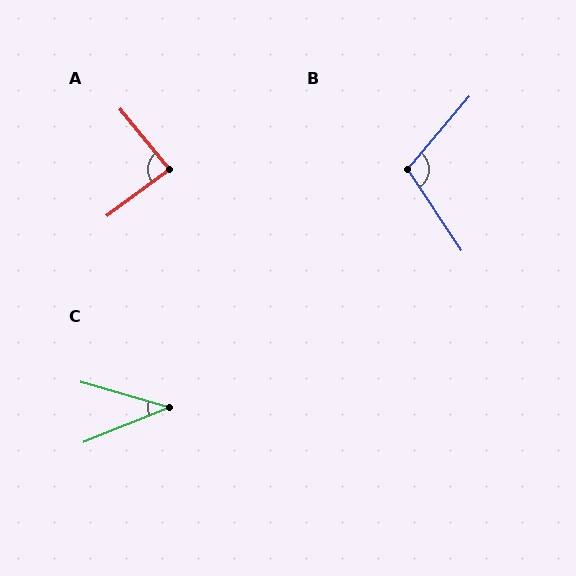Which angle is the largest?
B, at approximately 106 degrees.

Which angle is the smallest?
C, at approximately 38 degrees.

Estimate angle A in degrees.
Approximately 87 degrees.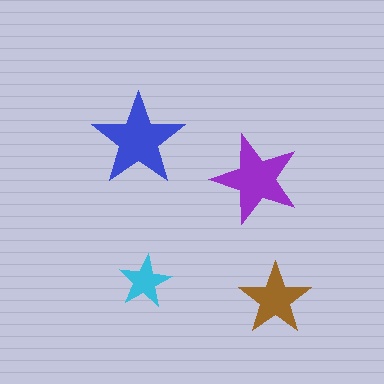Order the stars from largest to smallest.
the blue one, the purple one, the brown one, the cyan one.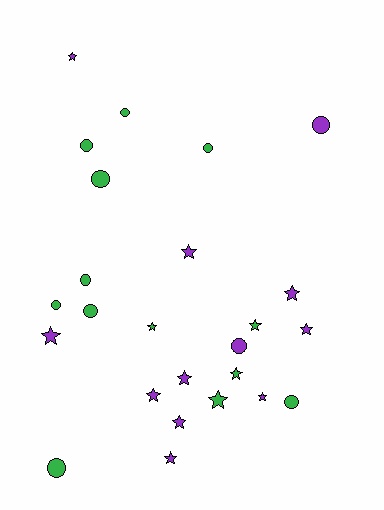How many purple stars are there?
There are 10 purple stars.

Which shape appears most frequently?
Star, with 14 objects.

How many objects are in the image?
There are 25 objects.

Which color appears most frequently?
Green, with 13 objects.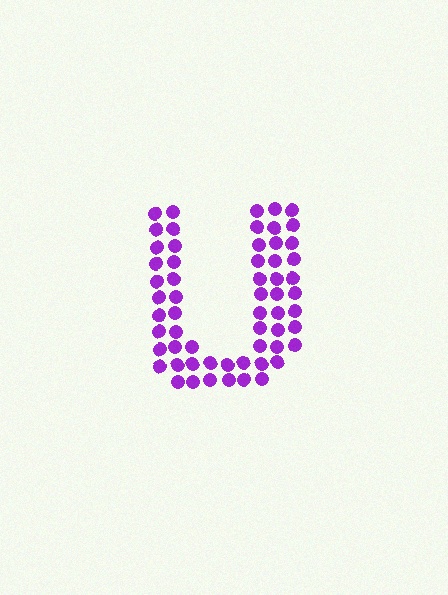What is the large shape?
The large shape is the letter U.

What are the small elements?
The small elements are circles.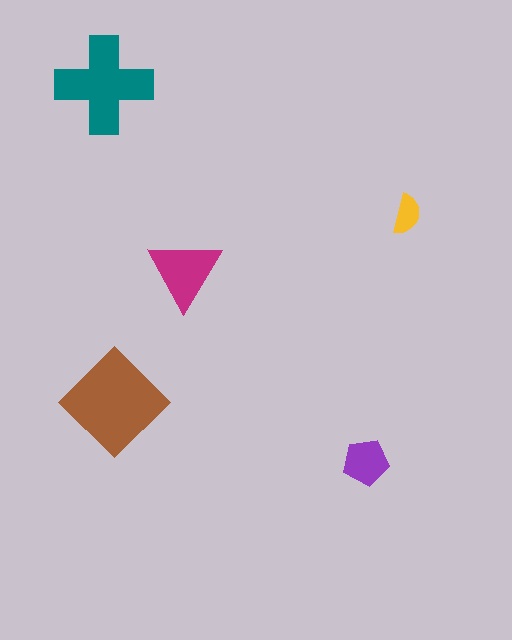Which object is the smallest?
The yellow semicircle.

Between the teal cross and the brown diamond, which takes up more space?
The brown diamond.